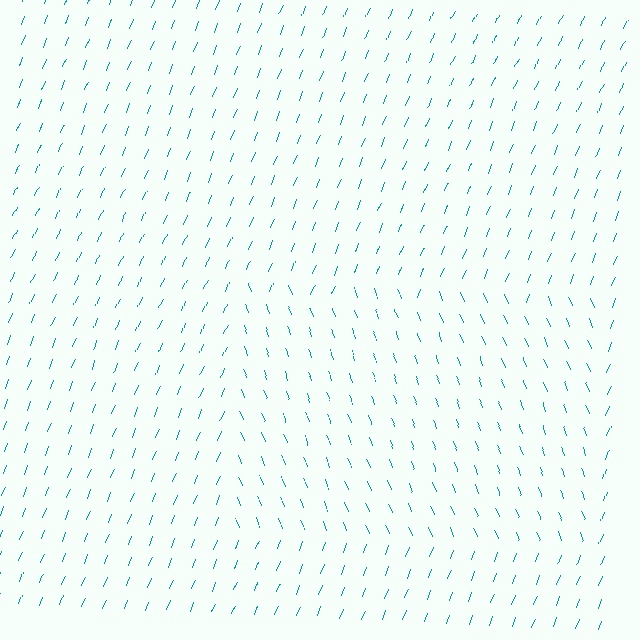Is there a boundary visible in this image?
Yes, there is a texture boundary formed by a change in line orientation.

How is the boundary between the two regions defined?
The boundary is defined purely by a change in line orientation (approximately 45 degrees difference). All lines are the same color and thickness.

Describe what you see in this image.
The image is filled with small teal line segments. A rectangle region in the image has lines oriented differently from the surrounding lines, creating a visible texture boundary.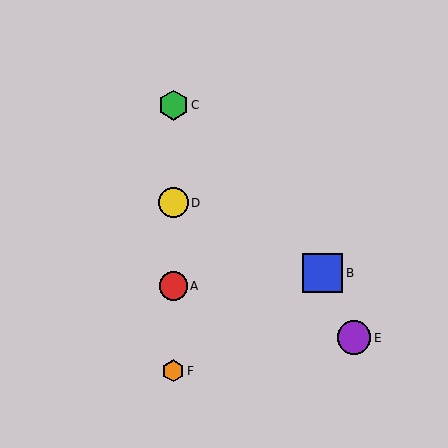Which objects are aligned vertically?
Objects A, C, D, F are aligned vertically.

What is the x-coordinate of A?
Object A is at x≈173.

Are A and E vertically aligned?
No, A is at x≈173 and E is at x≈354.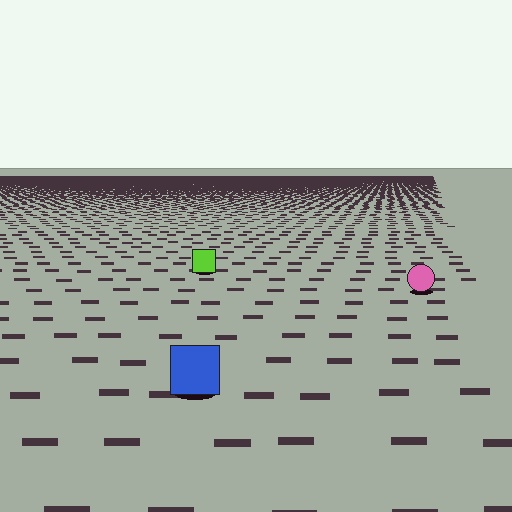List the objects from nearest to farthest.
From nearest to farthest: the blue square, the pink circle, the lime square.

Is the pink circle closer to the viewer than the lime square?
Yes. The pink circle is closer — you can tell from the texture gradient: the ground texture is coarser near it.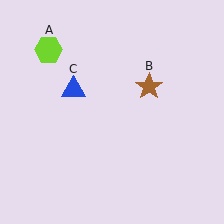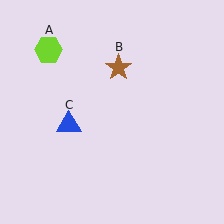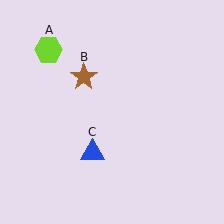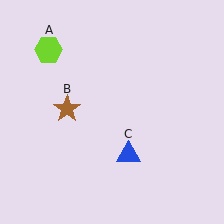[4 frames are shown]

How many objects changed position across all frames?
2 objects changed position: brown star (object B), blue triangle (object C).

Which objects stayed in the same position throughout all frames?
Lime hexagon (object A) remained stationary.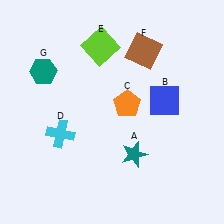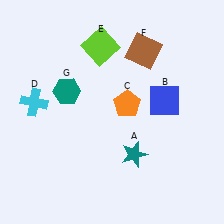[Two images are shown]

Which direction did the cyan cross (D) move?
The cyan cross (D) moved up.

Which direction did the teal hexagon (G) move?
The teal hexagon (G) moved right.